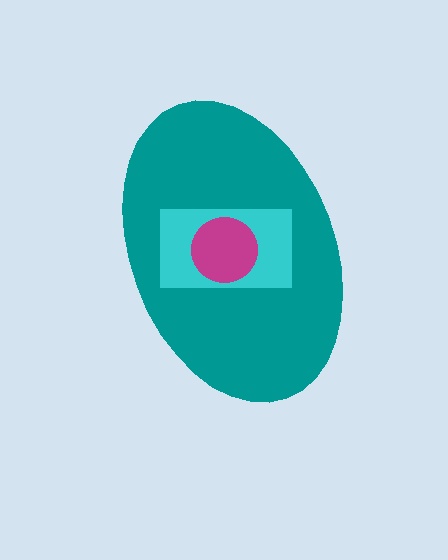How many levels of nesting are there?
3.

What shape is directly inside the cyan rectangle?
The magenta circle.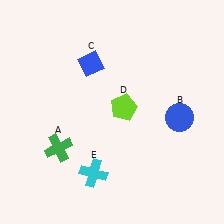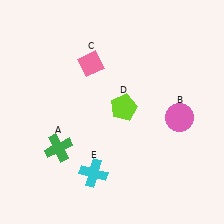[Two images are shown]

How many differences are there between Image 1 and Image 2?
There are 2 differences between the two images.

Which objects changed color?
B changed from blue to pink. C changed from blue to pink.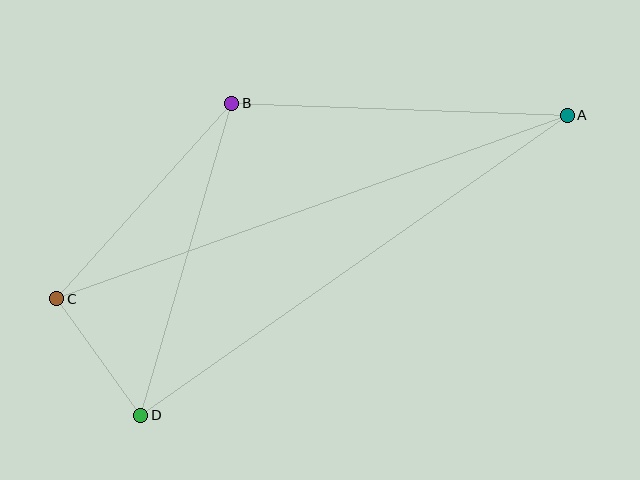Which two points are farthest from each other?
Points A and C are farthest from each other.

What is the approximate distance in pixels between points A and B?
The distance between A and B is approximately 336 pixels.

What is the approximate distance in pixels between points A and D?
The distance between A and D is approximately 521 pixels.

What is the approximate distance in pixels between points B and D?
The distance between B and D is approximately 325 pixels.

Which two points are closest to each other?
Points C and D are closest to each other.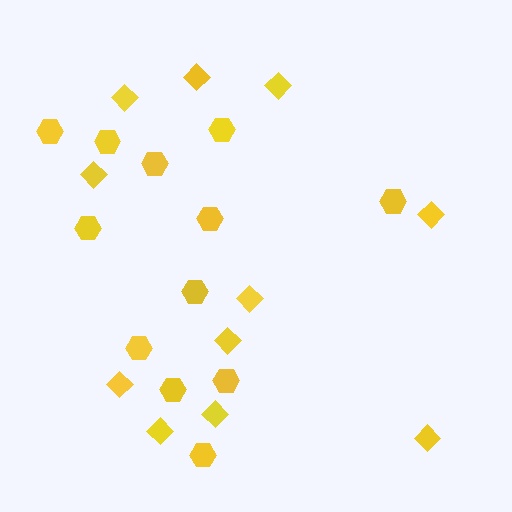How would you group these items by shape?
There are 2 groups: one group of hexagons (12) and one group of diamonds (11).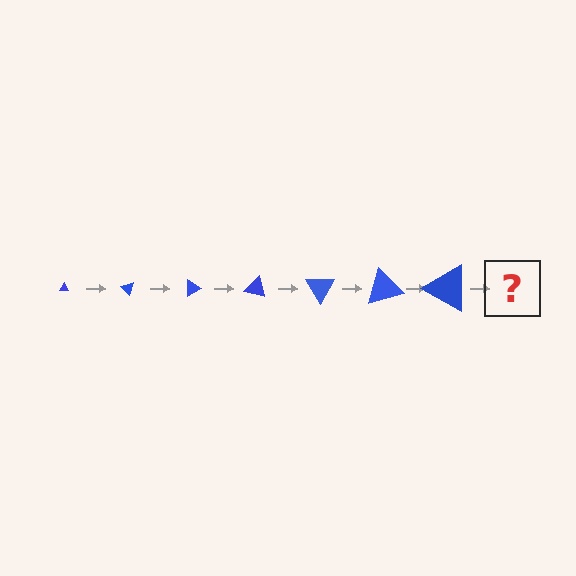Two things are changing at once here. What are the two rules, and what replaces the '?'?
The two rules are that the triangle grows larger each step and it rotates 45 degrees each step. The '?' should be a triangle, larger than the previous one and rotated 315 degrees from the start.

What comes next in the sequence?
The next element should be a triangle, larger than the previous one and rotated 315 degrees from the start.